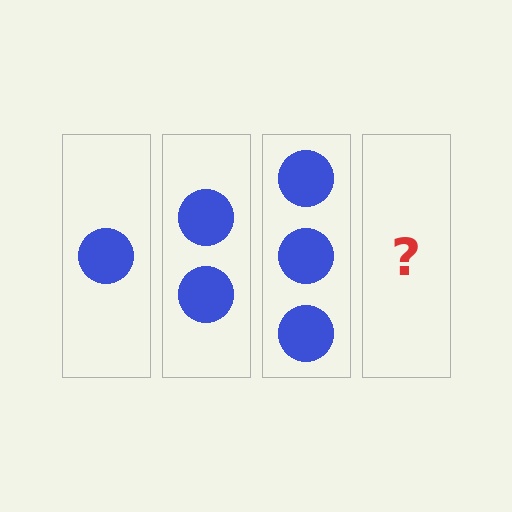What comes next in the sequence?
The next element should be 4 circles.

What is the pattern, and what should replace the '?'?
The pattern is that each step adds one more circle. The '?' should be 4 circles.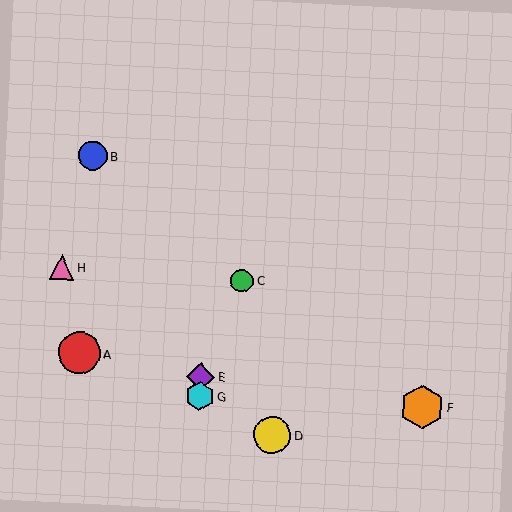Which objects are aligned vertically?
Objects E, G are aligned vertically.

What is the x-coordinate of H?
Object H is at x≈62.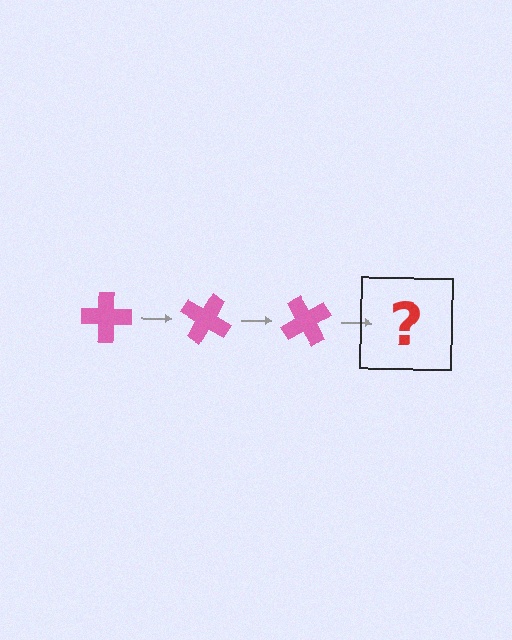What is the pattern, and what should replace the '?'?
The pattern is that the cross rotates 30 degrees each step. The '?' should be a pink cross rotated 90 degrees.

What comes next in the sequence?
The next element should be a pink cross rotated 90 degrees.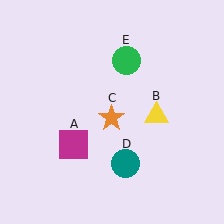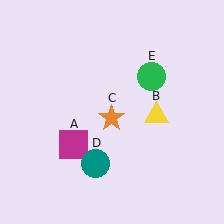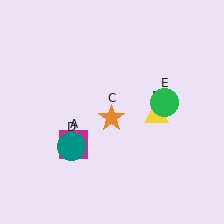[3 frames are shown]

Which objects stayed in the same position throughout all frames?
Magenta square (object A) and yellow triangle (object B) and orange star (object C) remained stationary.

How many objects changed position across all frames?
2 objects changed position: teal circle (object D), green circle (object E).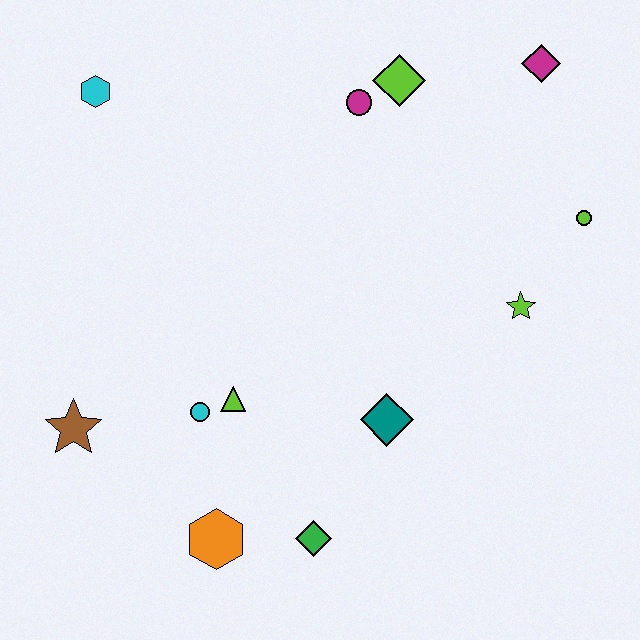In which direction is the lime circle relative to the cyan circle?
The lime circle is to the right of the cyan circle.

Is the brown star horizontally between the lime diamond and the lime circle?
No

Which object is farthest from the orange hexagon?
The magenta diamond is farthest from the orange hexagon.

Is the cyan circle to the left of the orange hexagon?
Yes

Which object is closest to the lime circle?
The lime star is closest to the lime circle.